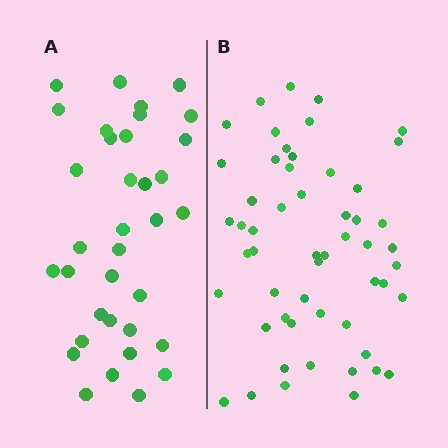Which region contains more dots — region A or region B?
Region B (the right region) has more dots.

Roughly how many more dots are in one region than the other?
Region B has approximately 20 more dots than region A.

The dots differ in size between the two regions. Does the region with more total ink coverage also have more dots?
No. Region A has more total ink coverage because its dots are larger, but region B actually contains more individual dots. Total area can be misleading — the number of items is what matters here.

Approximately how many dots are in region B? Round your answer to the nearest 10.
About 50 dots. (The exact count is 54, which rounds to 50.)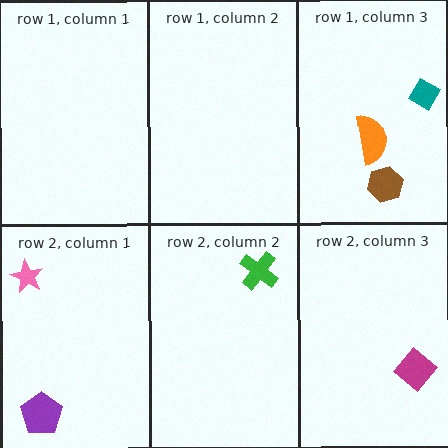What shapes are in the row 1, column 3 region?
The orange semicircle, the teal diamond, the brown hexagon.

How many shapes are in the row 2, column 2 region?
1.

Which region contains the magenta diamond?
The row 2, column 3 region.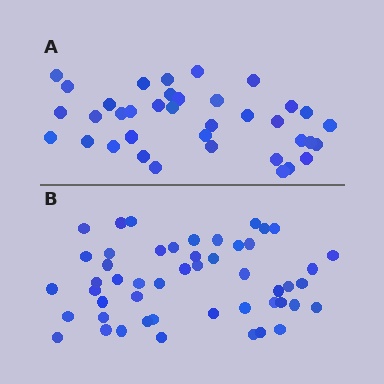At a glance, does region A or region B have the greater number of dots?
Region B (the bottom region) has more dots.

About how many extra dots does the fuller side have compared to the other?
Region B has approximately 15 more dots than region A.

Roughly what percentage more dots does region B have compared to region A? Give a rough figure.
About 35% more.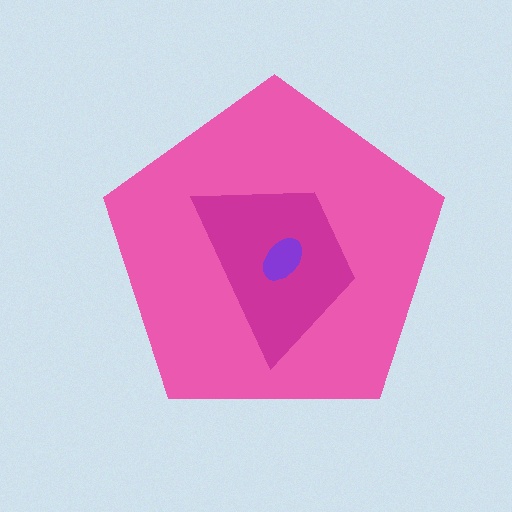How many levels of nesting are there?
3.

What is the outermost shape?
The pink pentagon.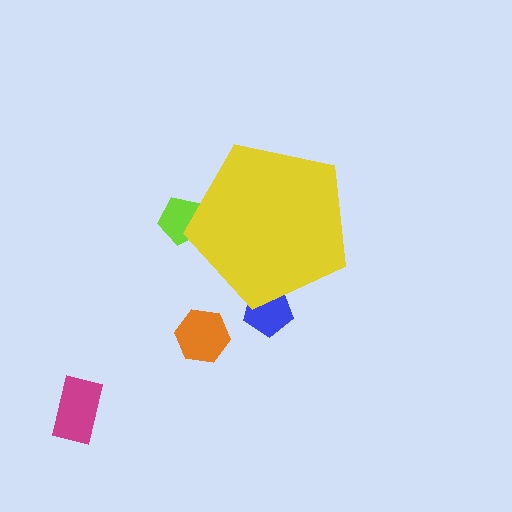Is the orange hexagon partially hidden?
No, the orange hexagon is fully visible.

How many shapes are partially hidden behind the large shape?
2 shapes are partially hidden.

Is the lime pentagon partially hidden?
Yes, the lime pentagon is partially hidden behind the yellow pentagon.